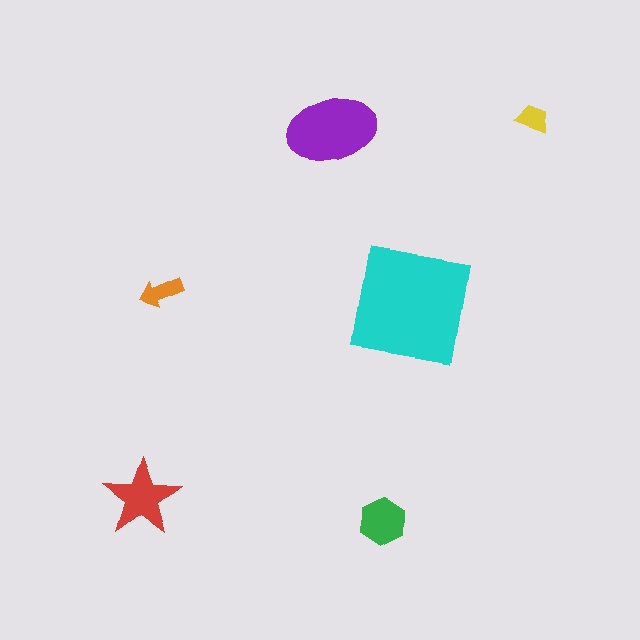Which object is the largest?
The cyan square.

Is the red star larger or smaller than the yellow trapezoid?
Larger.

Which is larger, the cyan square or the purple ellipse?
The cyan square.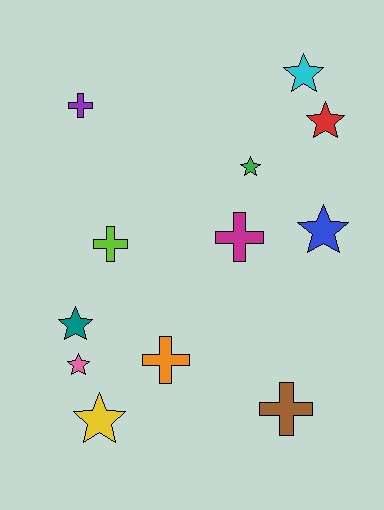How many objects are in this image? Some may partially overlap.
There are 12 objects.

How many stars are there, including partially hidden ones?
There are 7 stars.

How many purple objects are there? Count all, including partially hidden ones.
There is 1 purple object.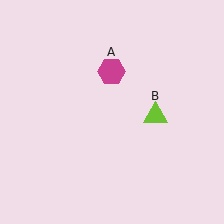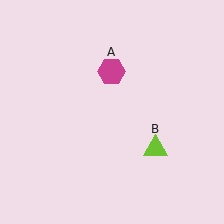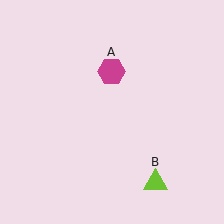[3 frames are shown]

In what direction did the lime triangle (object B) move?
The lime triangle (object B) moved down.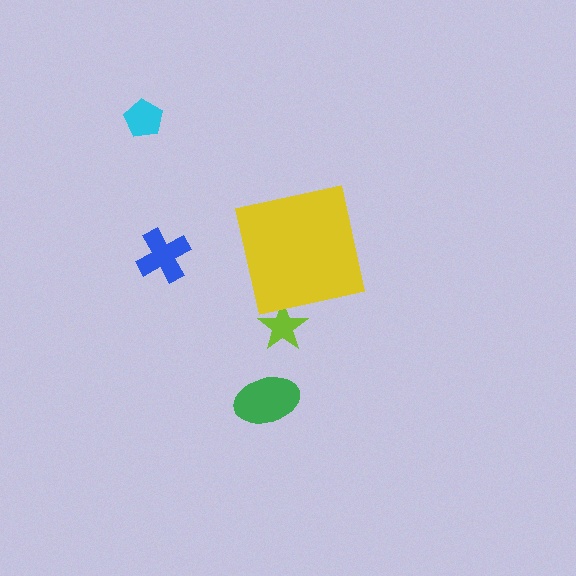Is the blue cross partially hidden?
No, the blue cross is fully visible.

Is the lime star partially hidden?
Yes, the lime star is partially hidden behind the yellow square.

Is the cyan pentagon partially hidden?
No, the cyan pentagon is fully visible.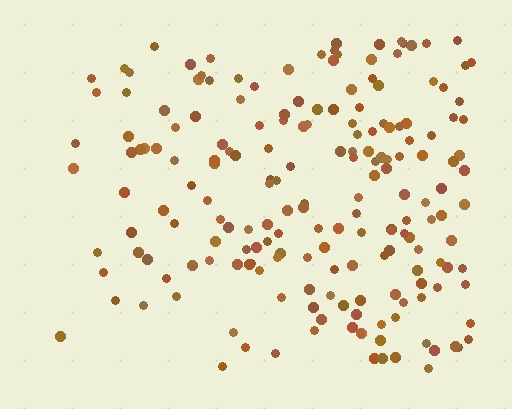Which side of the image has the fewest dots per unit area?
The left.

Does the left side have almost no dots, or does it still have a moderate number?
Still a moderate number, just noticeably fewer than the right.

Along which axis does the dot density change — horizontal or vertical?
Horizontal.